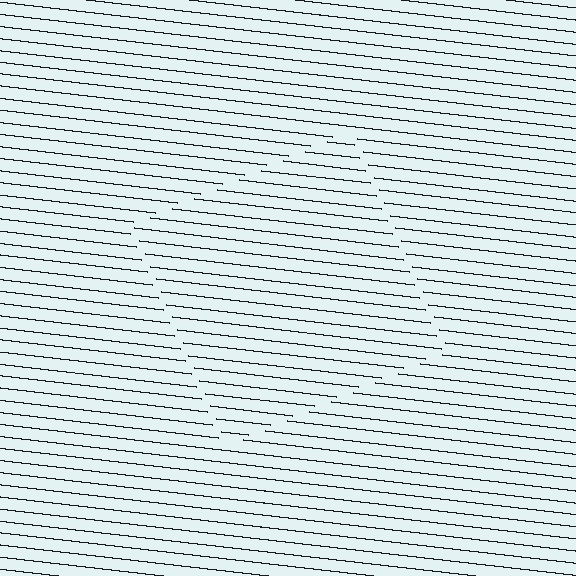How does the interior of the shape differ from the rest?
The interior of the shape contains the same grating, shifted by half a period — the contour is defined by the phase discontinuity where line-ends from the inner and outer gratings abut.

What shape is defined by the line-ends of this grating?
An illusory square. The interior of the shape contains the same grating, shifted by half a period — the contour is defined by the phase discontinuity where line-ends from the inner and outer gratings abut.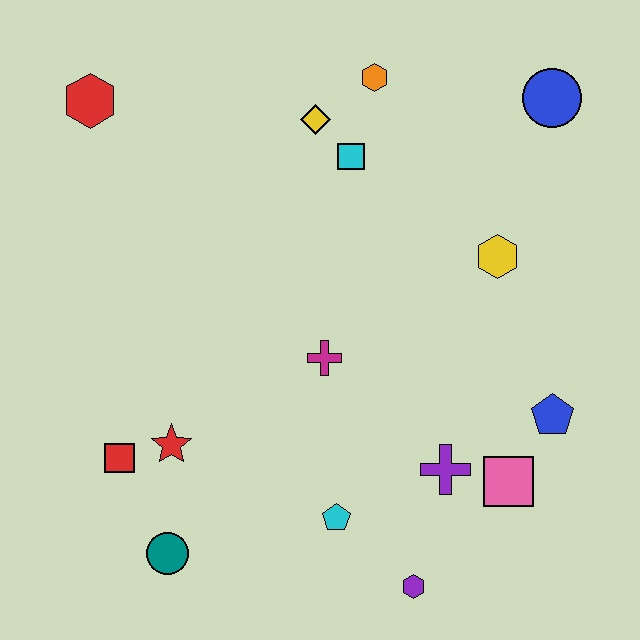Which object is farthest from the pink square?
The red hexagon is farthest from the pink square.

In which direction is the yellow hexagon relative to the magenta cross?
The yellow hexagon is to the right of the magenta cross.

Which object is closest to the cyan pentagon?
The purple hexagon is closest to the cyan pentagon.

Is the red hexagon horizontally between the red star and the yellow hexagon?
No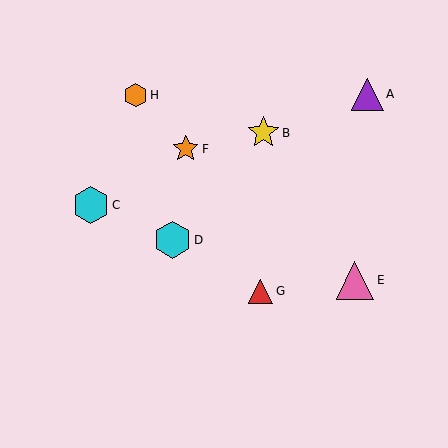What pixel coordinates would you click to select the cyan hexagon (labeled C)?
Click at (91, 205) to select the cyan hexagon C.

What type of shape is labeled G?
Shape G is a red triangle.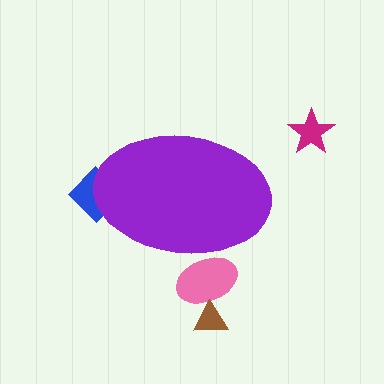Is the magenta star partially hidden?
No, the magenta star is fully visible.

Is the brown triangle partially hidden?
No, the brown triangle is fully visible.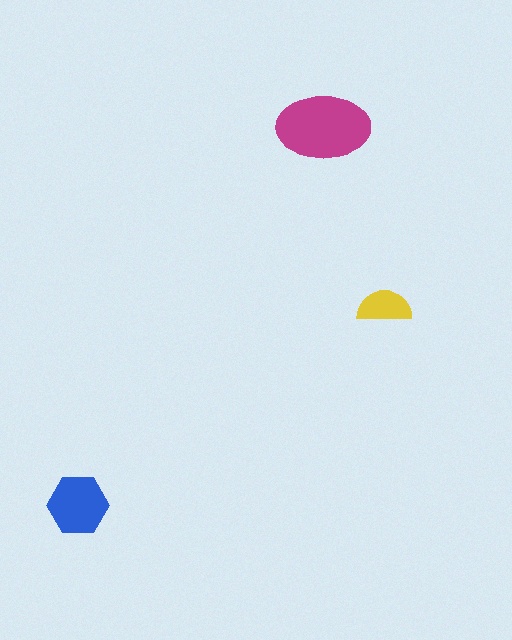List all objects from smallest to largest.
The yellow semicircle, the blue hexagon, the magenta ellipse.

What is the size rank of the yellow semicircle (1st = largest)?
3rd.